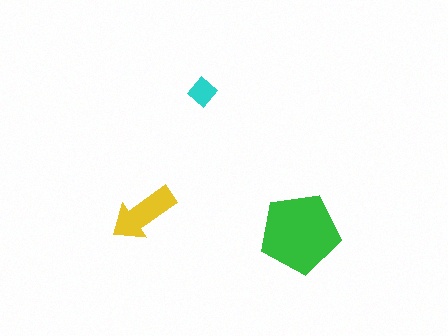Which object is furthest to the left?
The yellow arrow is leftmost.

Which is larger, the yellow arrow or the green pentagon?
The green pentagon.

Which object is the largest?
The green pentagon.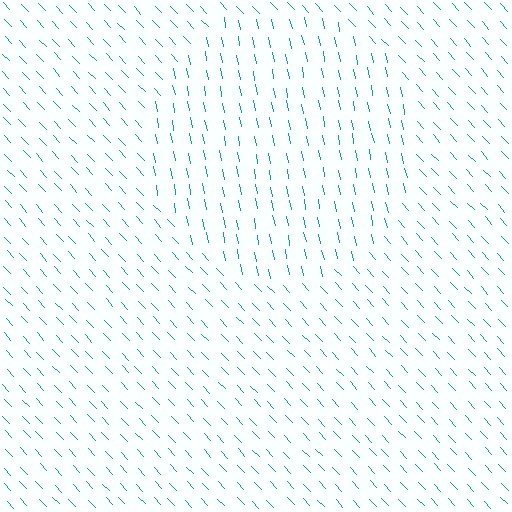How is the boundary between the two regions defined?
The boundary is defined purely by a change in line orientation (approximately 32 degrees difference). All lines are the same color and thickness.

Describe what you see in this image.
The image is filled with small teal line segments. A circle region in the image has lines oriented differently from the surrounding lines, creating a visible texture boundary.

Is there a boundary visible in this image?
Yes, there is a texture boundary formed by a change in line orientation.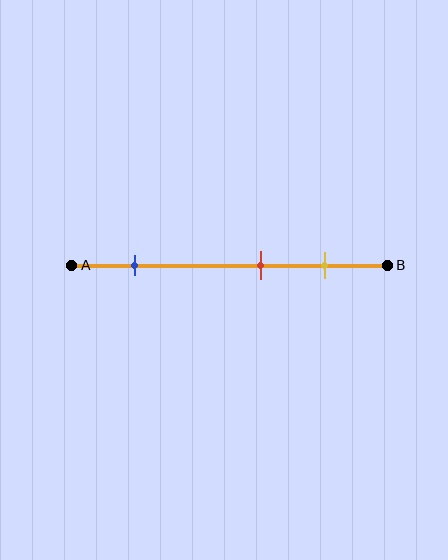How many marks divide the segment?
There are 3 marks dividing the segment.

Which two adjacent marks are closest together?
The red and yellow marks are the closest adjacent pair.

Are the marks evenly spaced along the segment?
No, the marks are not evenly spaced.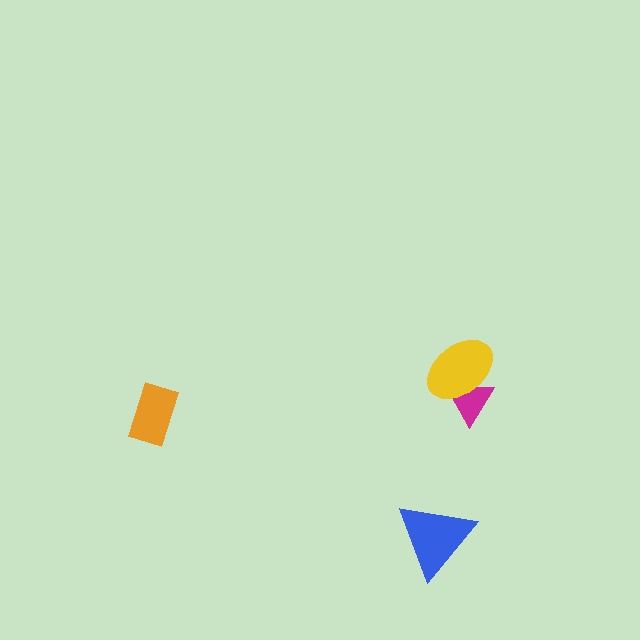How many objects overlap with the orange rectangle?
0 objects overlap with the orange rectangle.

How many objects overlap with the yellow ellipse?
1 object overlaps with the yellow ellipse.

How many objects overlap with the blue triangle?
0 objects overlap with the blue triangle.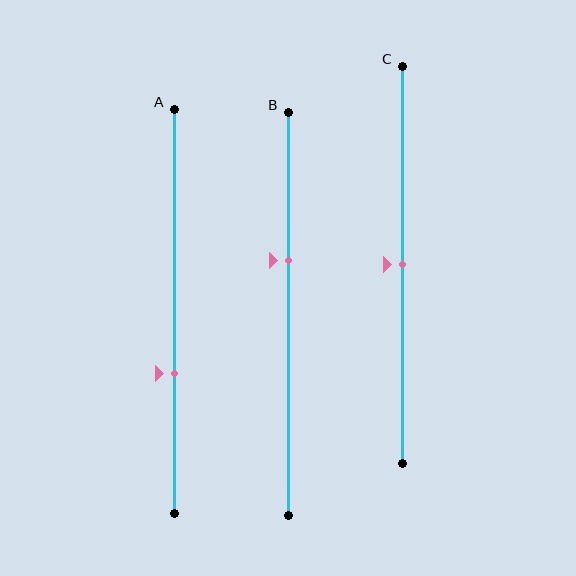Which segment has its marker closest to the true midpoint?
Segment C has its marker closest to the true midpoint.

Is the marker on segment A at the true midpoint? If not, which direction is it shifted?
No, the marker on segment A is shifted downward by about 15% of the segment length.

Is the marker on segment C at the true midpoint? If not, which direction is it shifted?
Yes, the marker on segment C is at the true midpoint.